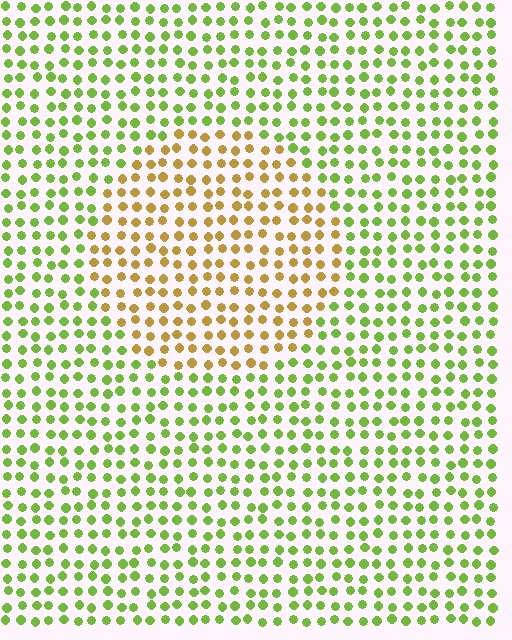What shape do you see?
I see a circle.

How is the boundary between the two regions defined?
The boundary is defined purely by a slight shift in hue (about 51 degrees). Spacing, size, and orientation are identical on both sides.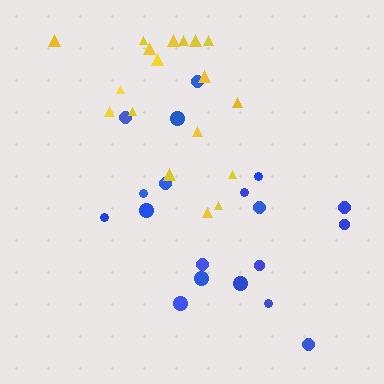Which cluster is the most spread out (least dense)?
Blue.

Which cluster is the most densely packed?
Yellow.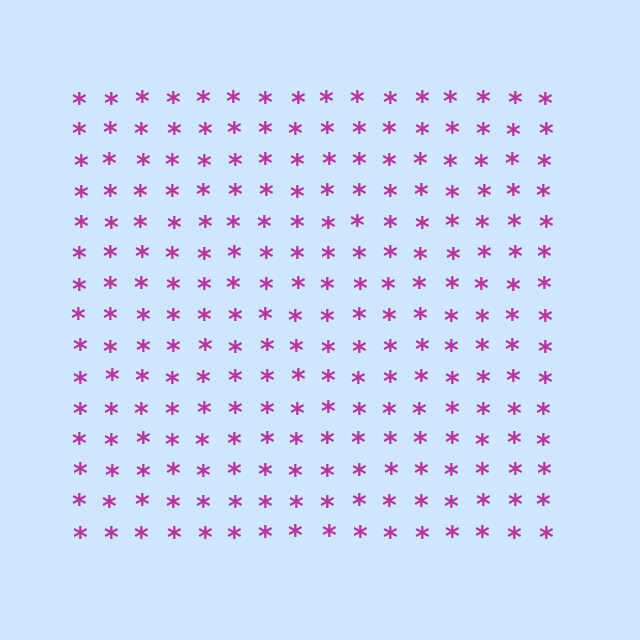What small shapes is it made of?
It is made of small asterisks.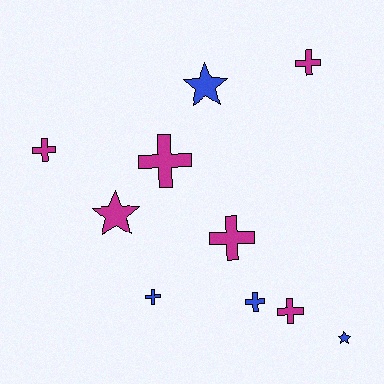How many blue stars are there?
There are 2 blue stars.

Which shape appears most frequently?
Cross, with 7 objects.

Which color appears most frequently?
Magenta, with 6 objects.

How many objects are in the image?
There are 10 objects.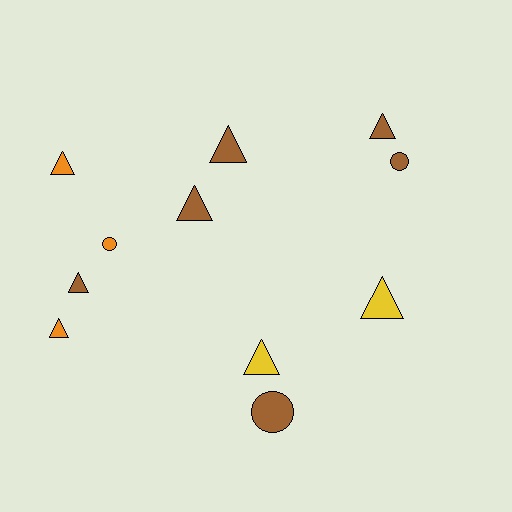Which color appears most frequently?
Brown, with 6 objects.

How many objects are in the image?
There are 11 objects.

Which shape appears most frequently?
Triangle, with 8 objects.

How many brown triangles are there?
There are 4 brown triangles.